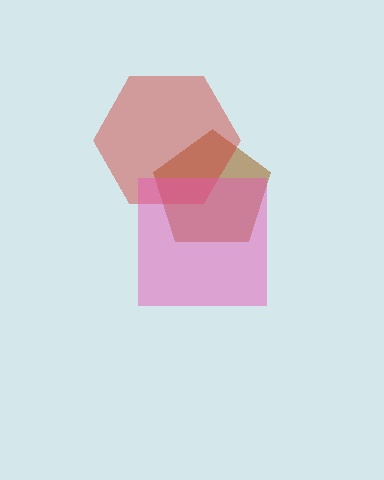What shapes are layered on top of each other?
The layered shapes are: a brown pentagon, a red hexagon, a pink square.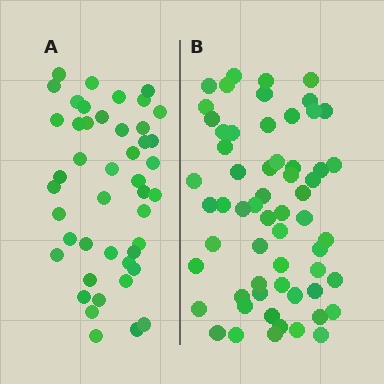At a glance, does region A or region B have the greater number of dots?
Region B (the right region) has more dots.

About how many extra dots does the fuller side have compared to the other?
Region B has approximately 15 more dots than region A.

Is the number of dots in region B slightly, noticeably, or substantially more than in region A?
Region B has noticeably more, but not dramatically so. The ratio is roughly 1.3 to 1.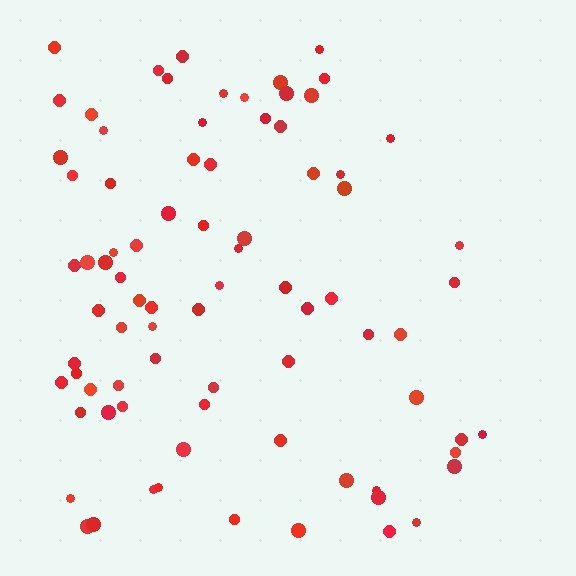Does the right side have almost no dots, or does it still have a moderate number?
Still a moderate number, just noticeably fewer than the left.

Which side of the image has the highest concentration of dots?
The left.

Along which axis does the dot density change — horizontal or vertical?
Horizontal.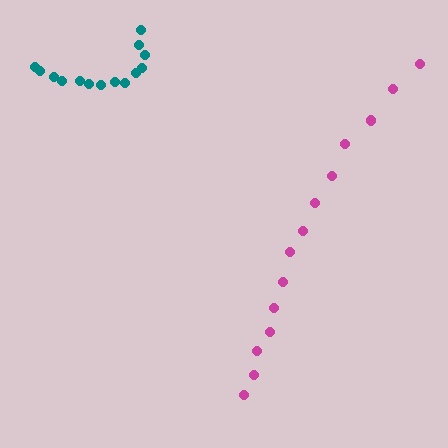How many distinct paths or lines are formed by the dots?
There are 2 distinct paths.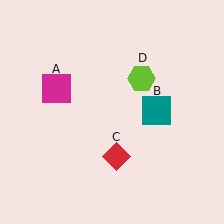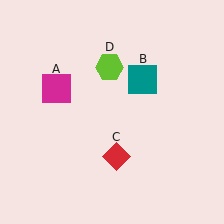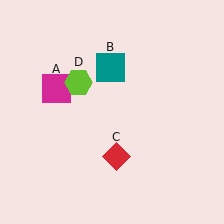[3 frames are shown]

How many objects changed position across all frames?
2 objects changed position: teal square (object B), lime hexagon (object D).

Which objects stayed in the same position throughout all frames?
Magenta square (object A) and red diamond (object C) remained stationary.